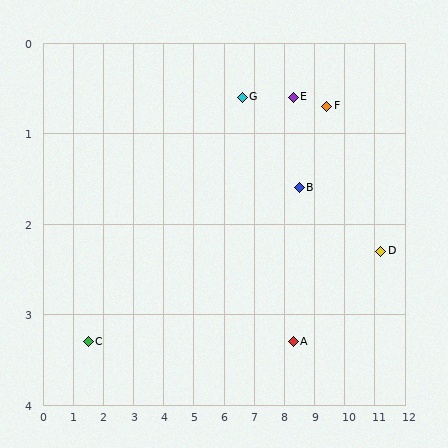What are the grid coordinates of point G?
Point G is at approximately (6.6, 0.6).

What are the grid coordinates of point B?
Point B is at approximately (8.5, 1.6).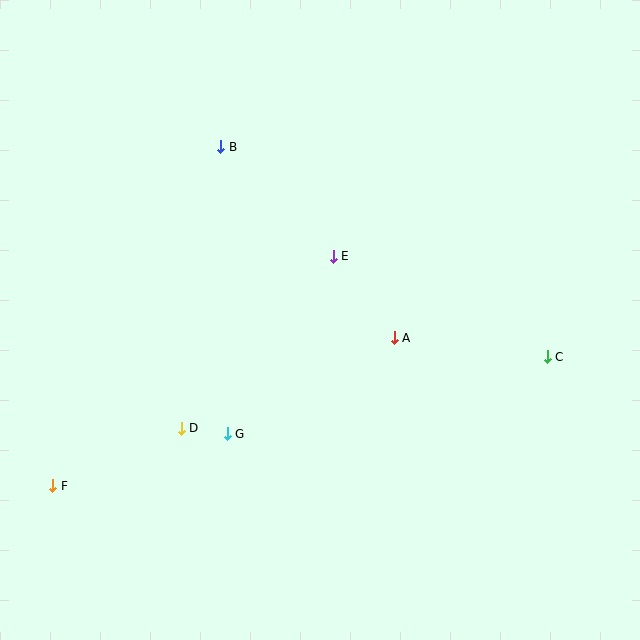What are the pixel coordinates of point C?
Point C is at (547, 357).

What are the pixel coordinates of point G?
Point G is at (227, 434).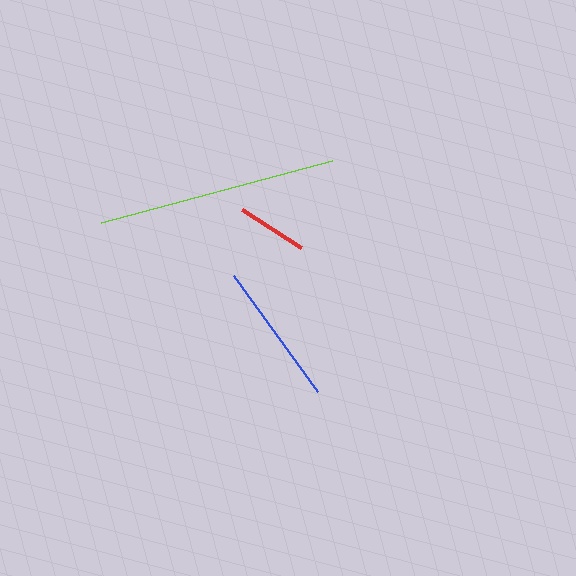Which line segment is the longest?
The lime line is the longest at approximately 239 pixels.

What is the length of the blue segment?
The blue segment is approximately 143 pixels long.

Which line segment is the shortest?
The red line is the shortest at approximately 70 pixels.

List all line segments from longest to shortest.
From longest to shortest: lime, blue, red.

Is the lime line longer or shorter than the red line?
The lime line is longer than the red line.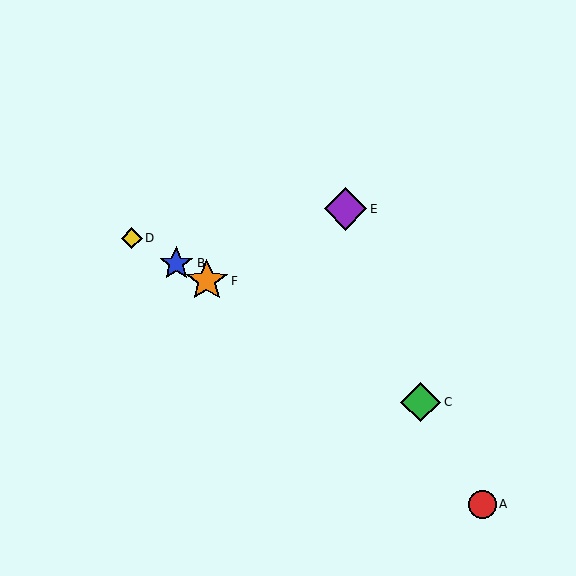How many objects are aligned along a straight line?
4 objects (B, C, D, F) are aligned along a straight line.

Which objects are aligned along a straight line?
Objects B, C, D, F are aligned along a straight line.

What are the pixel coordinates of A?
Object A is at (483, 504).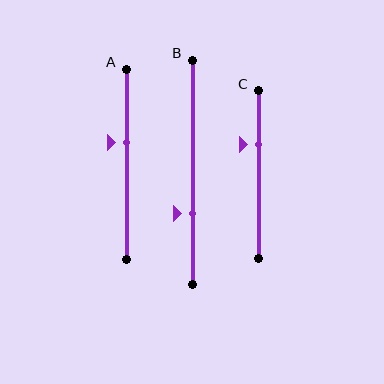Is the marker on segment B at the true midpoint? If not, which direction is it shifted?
No, the marker on segment B is shifted downward by about 18% of the segment length.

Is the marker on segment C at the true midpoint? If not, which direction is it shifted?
No, the marker on segment C is shifted upward by about 18% of the segment length.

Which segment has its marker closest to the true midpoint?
Segment A has its marker closest to the true midpoint.